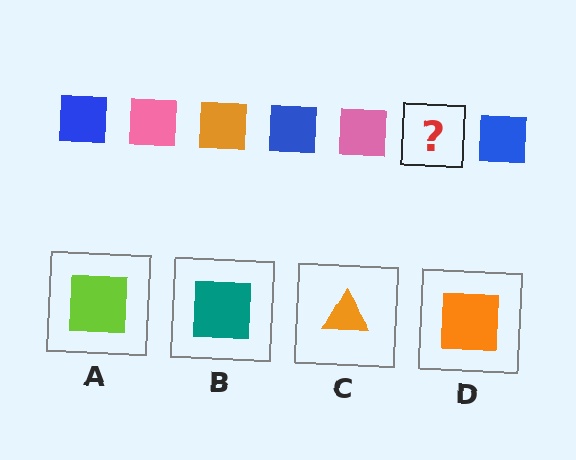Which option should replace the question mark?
Option D.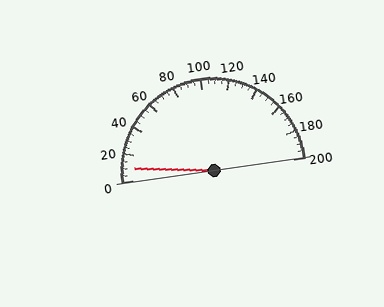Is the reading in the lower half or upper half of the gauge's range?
The reading is in the lower half of the range (0 to 200).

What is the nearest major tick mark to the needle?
The nearest major tick mark is 0.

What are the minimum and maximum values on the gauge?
The gauge ranges from 0 to 200.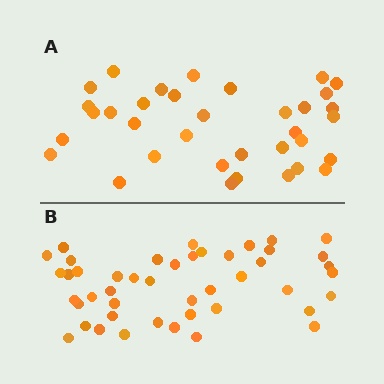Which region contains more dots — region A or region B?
Region B (the bottom region) has more dots.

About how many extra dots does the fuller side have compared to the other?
Region B has roughly 10 or so more dots than region A.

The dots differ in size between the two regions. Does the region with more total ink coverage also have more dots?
No. Region A has more total ink coverage because its dots are larger, but region B actually contains more individual dots. Total area can be misleading — the number of items is what matters here.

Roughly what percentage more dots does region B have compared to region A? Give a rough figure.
About 30% more.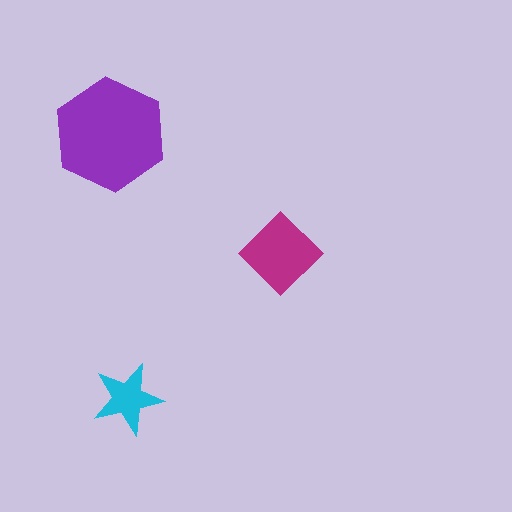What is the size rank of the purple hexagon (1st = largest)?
1st.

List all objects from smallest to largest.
The cyan star, the magenta diamond, the purple hexagon.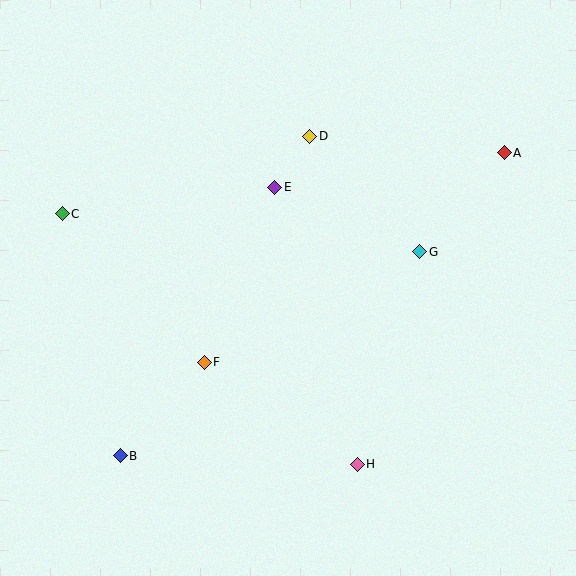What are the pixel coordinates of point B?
Point B is at (120, 456).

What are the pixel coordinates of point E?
Point E is at (275, 187).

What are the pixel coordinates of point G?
Point G is at (420, 252).